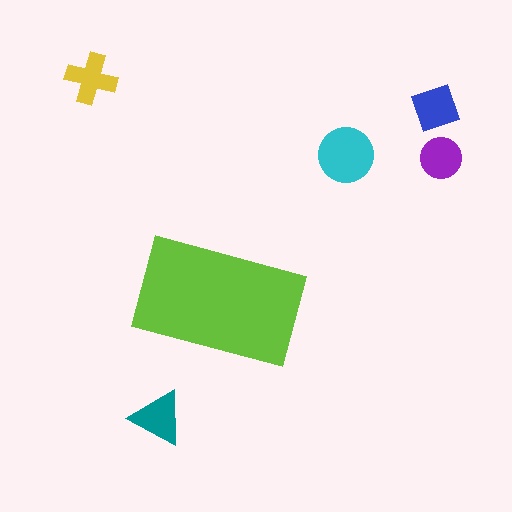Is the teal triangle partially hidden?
No, the teal triangle is fully visible.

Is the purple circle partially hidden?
No, the purple circle is fully visible.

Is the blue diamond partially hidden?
No, the blue diamond is fully visible.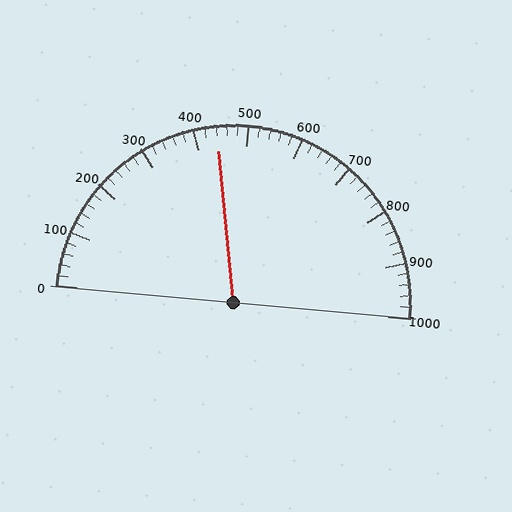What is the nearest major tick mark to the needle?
The nearest major tick mark is 400.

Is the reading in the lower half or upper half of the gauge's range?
The reading is in the lower half of the range (0 to 1000).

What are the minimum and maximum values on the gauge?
The gauge ranges from 0 to 1000.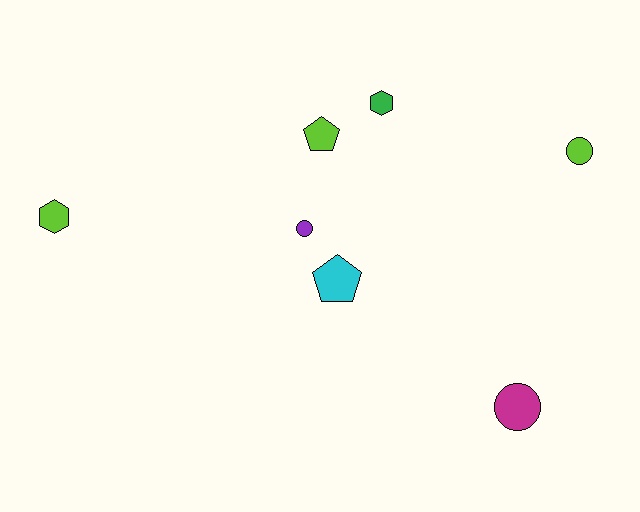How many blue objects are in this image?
There are no blue objects.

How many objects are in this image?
There are 7 objects.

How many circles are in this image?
There are 3 circles.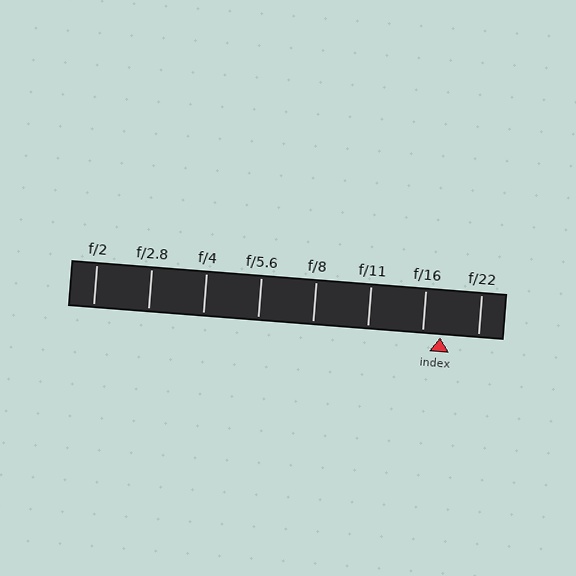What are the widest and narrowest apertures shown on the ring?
The widest aperture shown is f/2 and the narrowest is f/22.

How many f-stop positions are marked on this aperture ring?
There are 8 f-stop positions marked.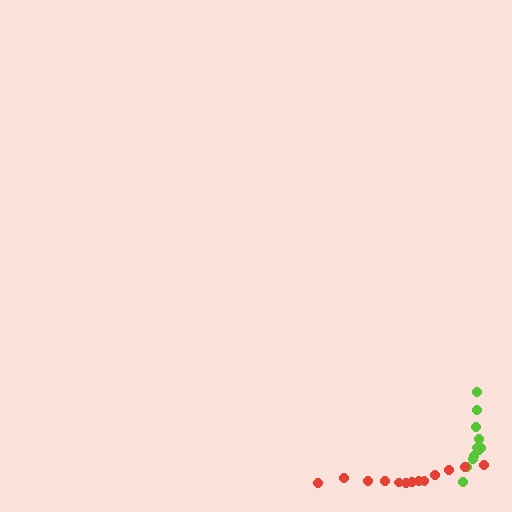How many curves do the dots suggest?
There are 2 distinct paths.